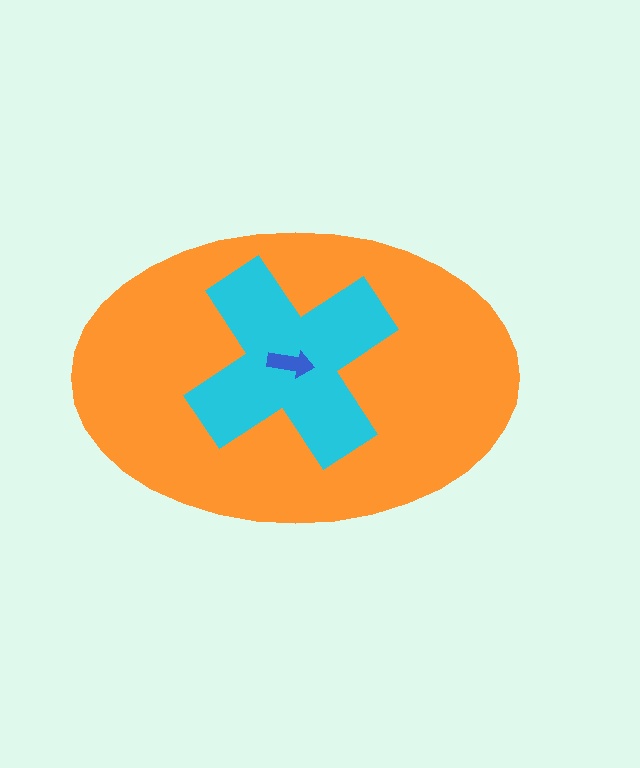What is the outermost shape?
The orange ellipse.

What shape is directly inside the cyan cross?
The blue arrow.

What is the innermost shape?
The blue arrow.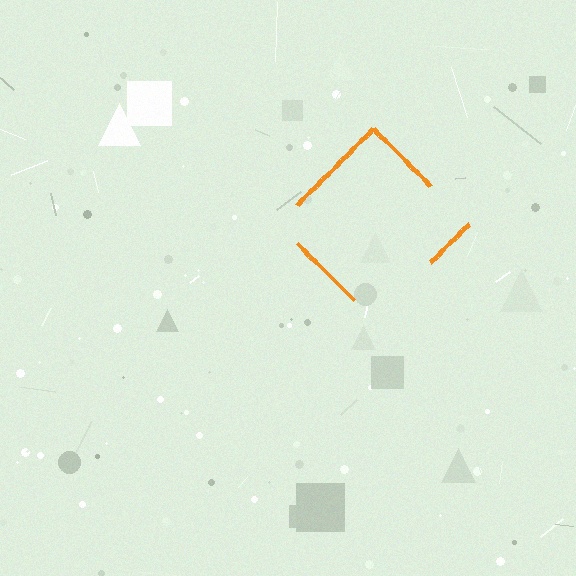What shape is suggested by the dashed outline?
The dashed outline suggests a diamond.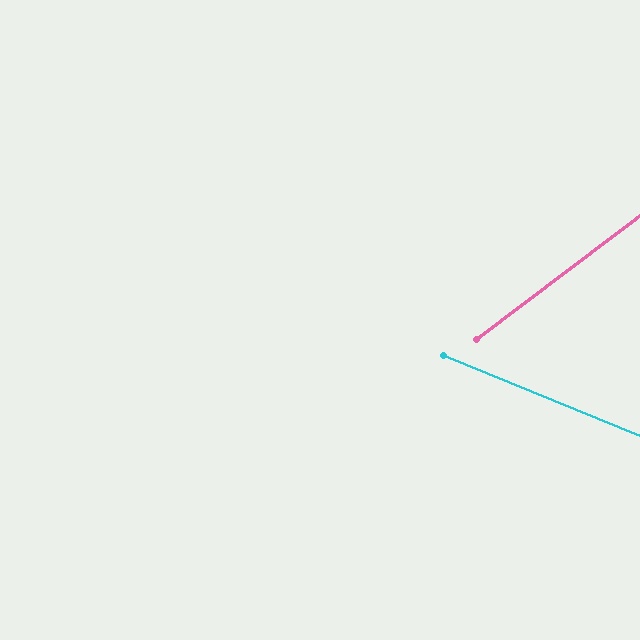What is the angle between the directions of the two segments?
Approximately 59 degrees.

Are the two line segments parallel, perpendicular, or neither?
Neither parallel nor perpendicular — they differ by about 59°.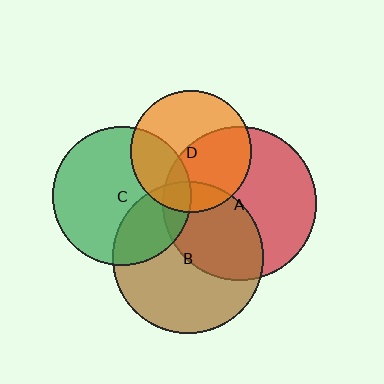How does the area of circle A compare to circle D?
Approximately 1.6 times.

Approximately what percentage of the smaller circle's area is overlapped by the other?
Approximately 45%.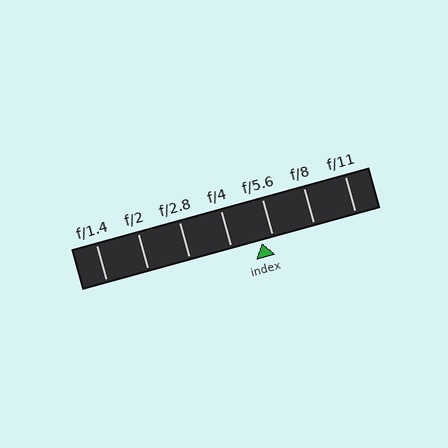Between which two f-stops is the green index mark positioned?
The index mark is between f/4 and f/5.6.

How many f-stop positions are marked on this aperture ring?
There are 7 f-stop positions marked.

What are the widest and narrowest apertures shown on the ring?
The widest aperture shown is f/1.4 and the narrowest is f/11.